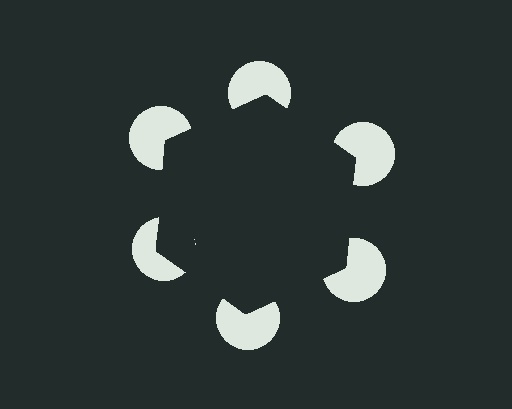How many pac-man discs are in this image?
There are 6 — one at each vertex of the illusory hexagon.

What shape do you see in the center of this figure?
An illusory hexagon — its edges are inferred from the aligned wedge cuts in the pac-man discs, not physically drawn.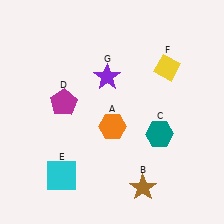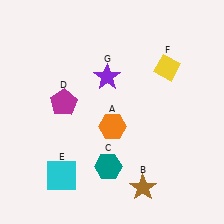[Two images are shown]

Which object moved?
The teal hexagon (C) moved left.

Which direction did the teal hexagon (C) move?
The teal hexagon (C) moved left.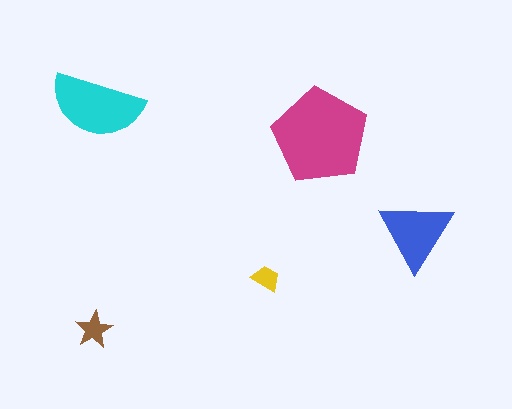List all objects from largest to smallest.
The magenta pentagon, the cyan semicircle, the blue triangle, the brown star, the yellow trapezoid.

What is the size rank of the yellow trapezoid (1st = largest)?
5th.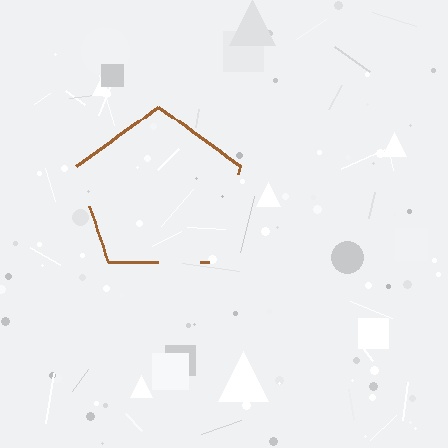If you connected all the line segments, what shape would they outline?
They would outline a pentagon.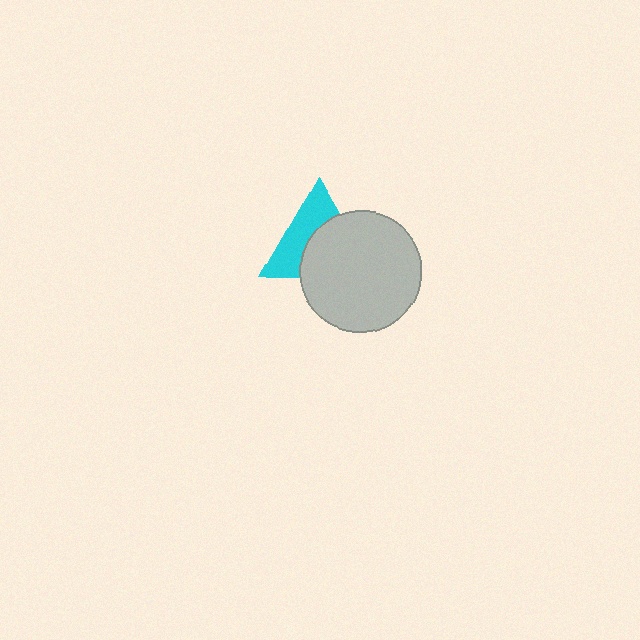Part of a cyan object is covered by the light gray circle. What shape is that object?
It is a triangle.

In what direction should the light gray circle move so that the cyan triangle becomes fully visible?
The light gray circle should move toward the lower-right. That is the shortest direction to clear the overlap and leave the cyan triangle fully visible.